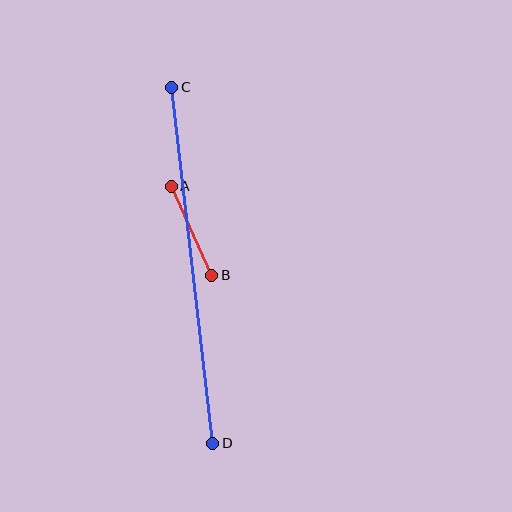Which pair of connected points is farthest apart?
Points C and D are farthest apart.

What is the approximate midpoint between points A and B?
The midpoint is at approximately (192, 231) pixels.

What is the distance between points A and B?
The distance is approximately 98 pixels.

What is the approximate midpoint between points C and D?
The midpoint is at approximately (192, 265) pixels.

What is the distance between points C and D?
The distance is approximately 359 pixels.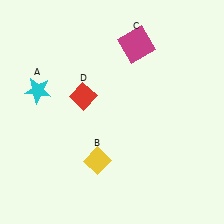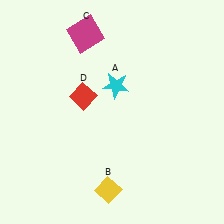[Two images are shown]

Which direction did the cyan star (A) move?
The cyan star (A) moved right.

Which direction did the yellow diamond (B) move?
The yellow diamond (B) moved down.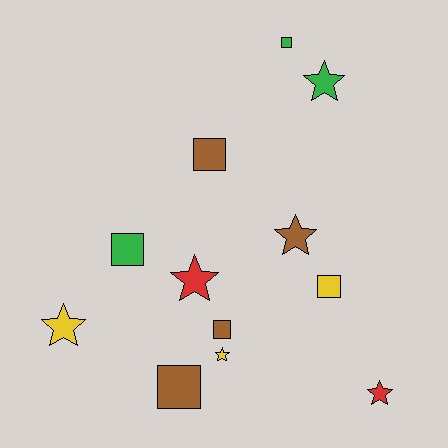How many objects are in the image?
There are 12 objects.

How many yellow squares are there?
There is 1 yellow square.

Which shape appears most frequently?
Square, with 6 objects.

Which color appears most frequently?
Brown, with 4 objects.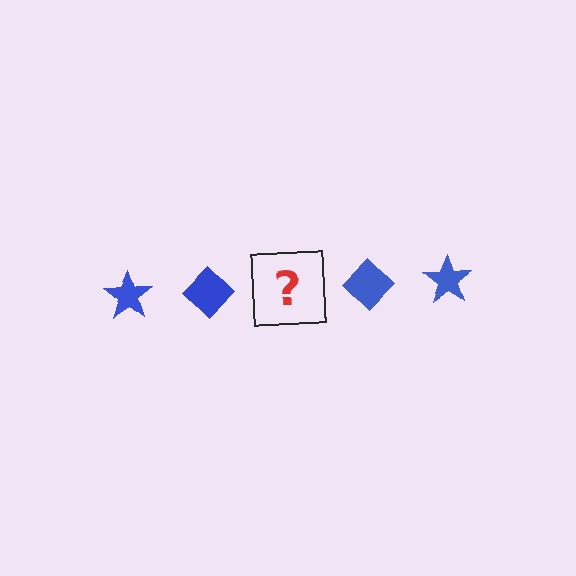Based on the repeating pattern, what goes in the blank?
The blank should be a blue star.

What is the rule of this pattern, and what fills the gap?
The rule is that the pattern cycles through star, diamond shapes in blue. The gap should be filled with a blue star.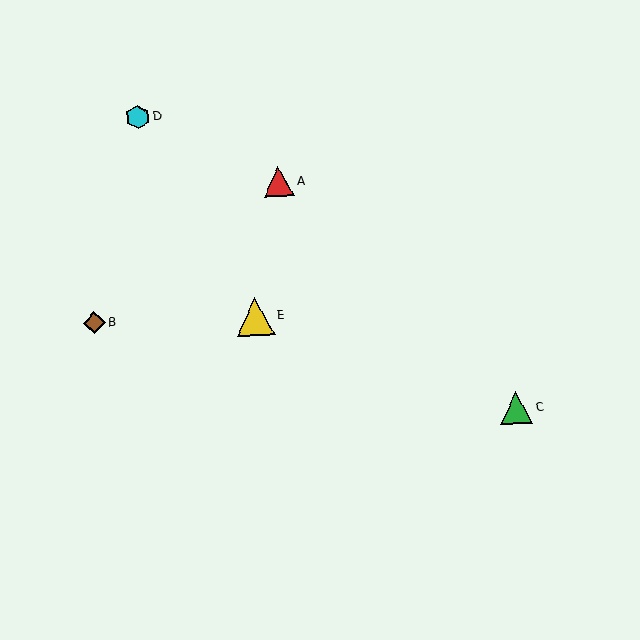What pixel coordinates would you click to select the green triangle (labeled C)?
Click at (516, 408) to select the green triangle C.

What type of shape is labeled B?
Shape B is a brown diamond.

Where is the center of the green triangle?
The center of the green triangle is at (516, 408).